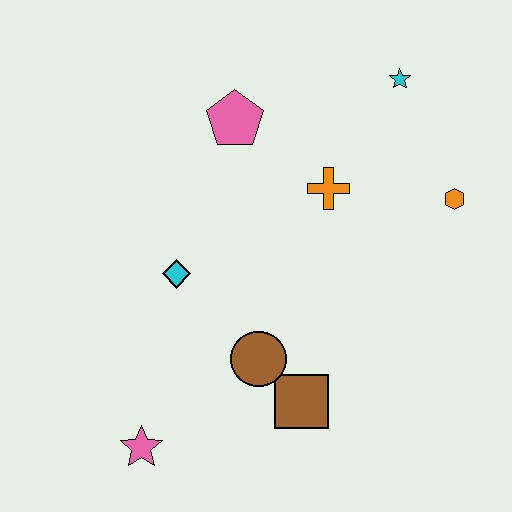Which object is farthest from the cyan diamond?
The cyan star is farthest from the cyan diamond.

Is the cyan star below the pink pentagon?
No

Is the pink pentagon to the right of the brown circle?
No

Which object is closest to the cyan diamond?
The brown circle is closest to the cyan diamond.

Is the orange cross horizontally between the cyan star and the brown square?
Yes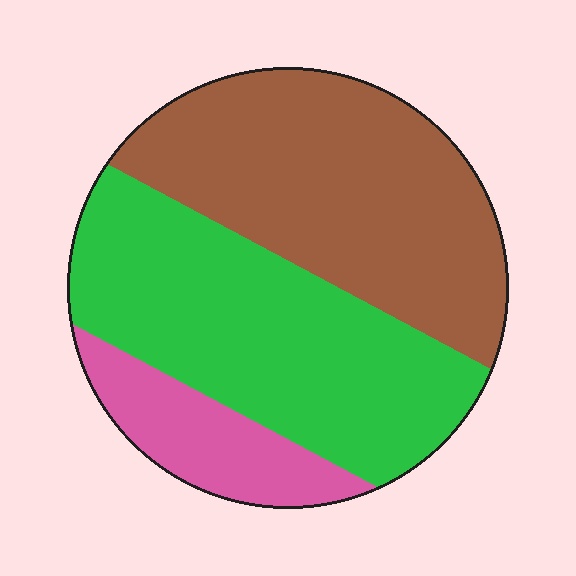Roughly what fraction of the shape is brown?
Brown takes up about two fifths (2/5) of the shape.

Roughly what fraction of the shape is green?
Green takes up between a quarter and a half of the shape.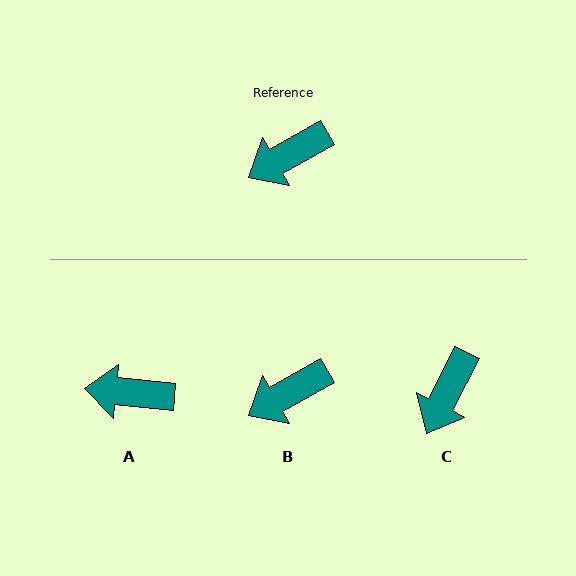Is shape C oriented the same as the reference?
No, it is off by about 34 degrees.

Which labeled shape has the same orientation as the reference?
B.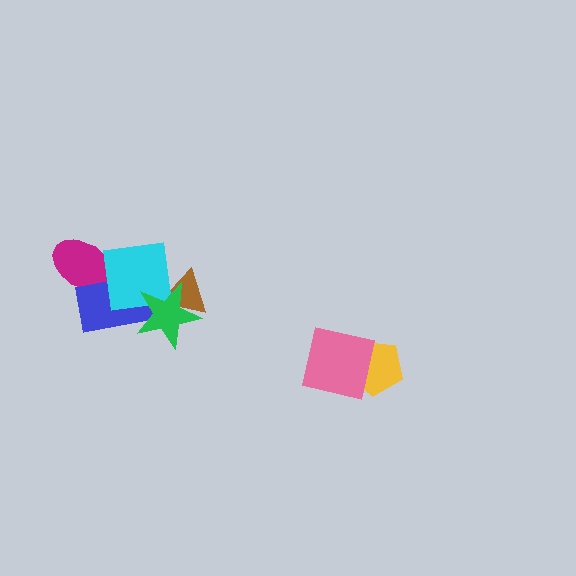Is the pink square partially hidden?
No, no other shape covers it.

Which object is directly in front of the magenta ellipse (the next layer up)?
The blue rectangle is directly in front of the magenta ellipse.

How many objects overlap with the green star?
3 objects overlap with the green star.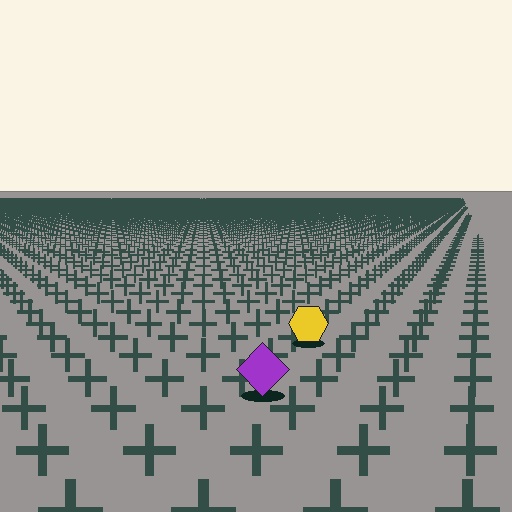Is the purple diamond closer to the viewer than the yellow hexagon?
Yes. The purple diamond is closer — you can tell from the texture gradient: the ground texture is coarser near it.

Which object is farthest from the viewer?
The yellow hexagon is farthest from the viewer. It appears smaller and the ground texture around it is denser.